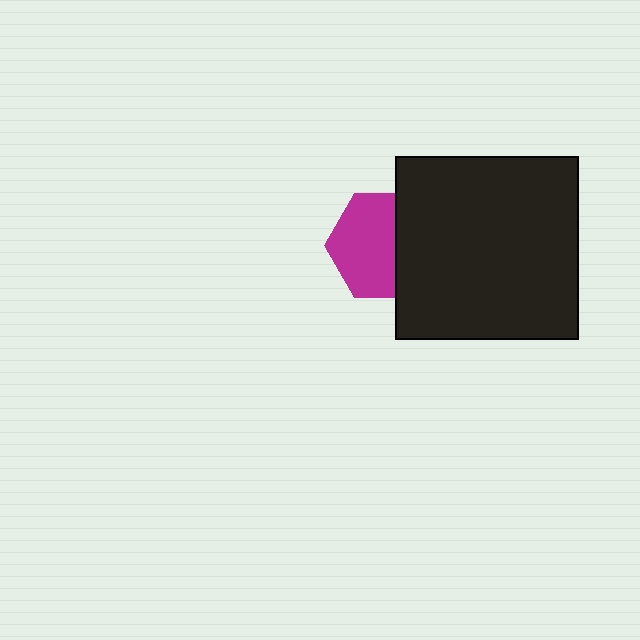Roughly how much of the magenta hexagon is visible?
About half of it is visible (roughly 62%).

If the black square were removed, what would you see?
You would see the complete magenta hexagon.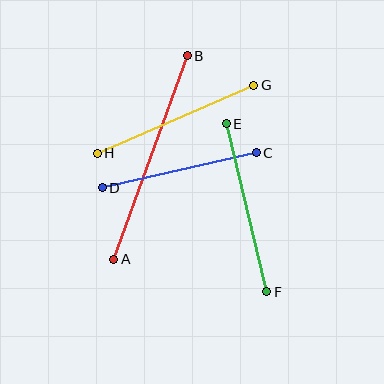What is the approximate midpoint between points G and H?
The midpoint is at approximately (175, 119) pixels.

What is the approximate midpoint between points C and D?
The midpoint is at approximately (179, 170) pixels.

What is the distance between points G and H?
The distance is approximately 171 pixels.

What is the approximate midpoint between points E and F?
The midpoint is at approximately (246, 208) pixels.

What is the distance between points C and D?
The distance is approximately 158 pixels.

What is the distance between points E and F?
The distance is approximately 173 pixels.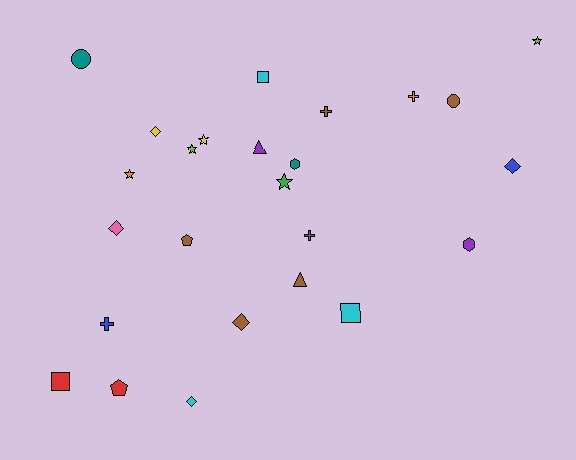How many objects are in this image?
There are 25 objects.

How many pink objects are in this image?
There is 1 pink object.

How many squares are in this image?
There are 3 squares.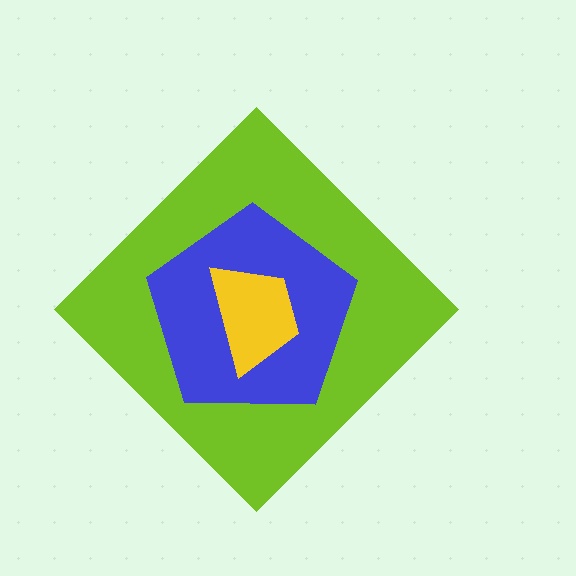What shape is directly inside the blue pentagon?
The yellow trapezoid.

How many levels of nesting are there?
3.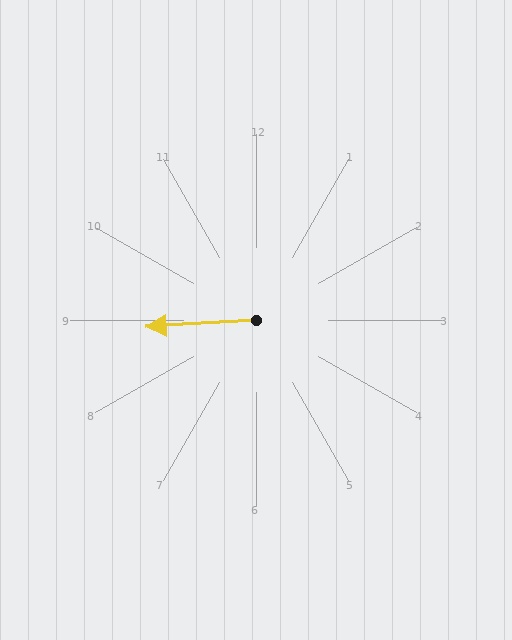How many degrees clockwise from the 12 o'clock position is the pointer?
Approximately 267 degrees.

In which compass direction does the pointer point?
West.